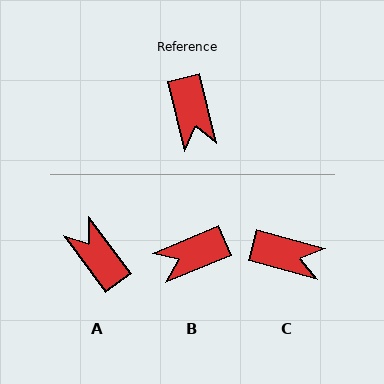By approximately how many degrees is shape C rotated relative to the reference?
Approximately 61 degrees counter-clockwise.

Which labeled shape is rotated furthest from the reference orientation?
A, about 157 degrees away.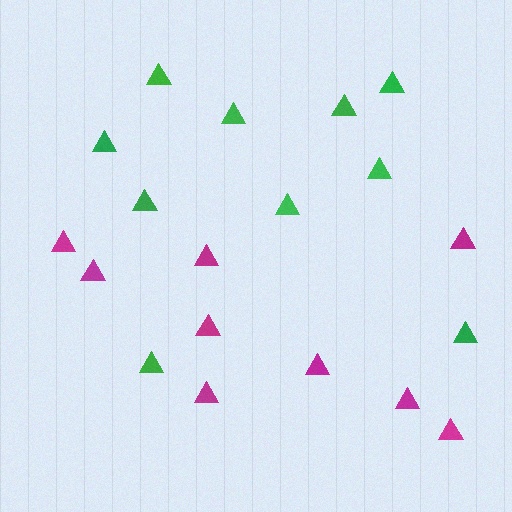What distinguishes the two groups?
There are 2 groups: one group of green triangles (10) and one group of magenta triangles (9).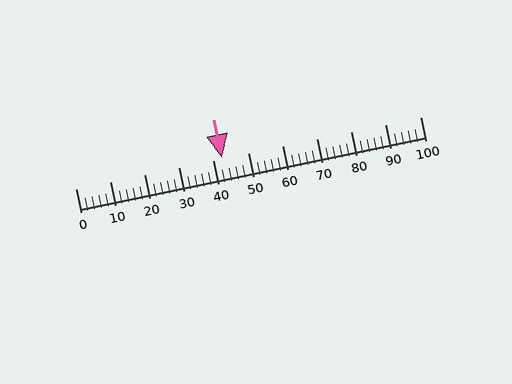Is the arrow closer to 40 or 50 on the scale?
The arrow is closer to 40.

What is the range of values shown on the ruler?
The ruler shows values from 0 to 100.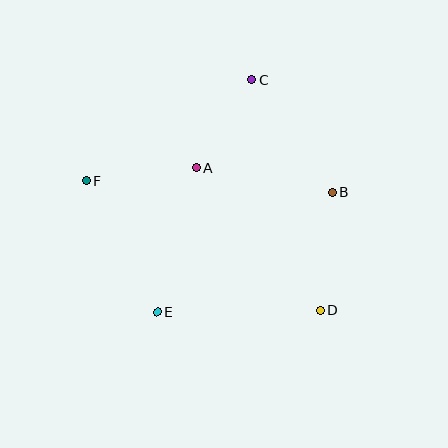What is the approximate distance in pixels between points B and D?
The distance between B and D is approximately 118 pixels.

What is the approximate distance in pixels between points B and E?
The distance between B and E is approximately 212 pixels.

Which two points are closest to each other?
Points A and C are closest to each other.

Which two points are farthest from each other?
Points D and F are farthest from each other.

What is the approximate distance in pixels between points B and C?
The distance between B and C is approximately 139 pixels.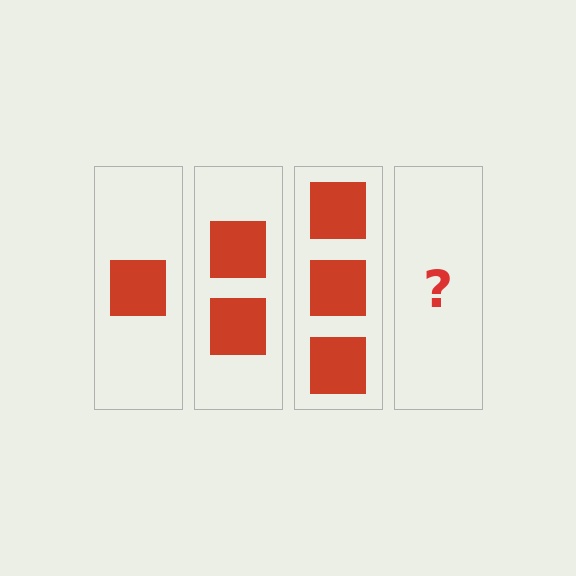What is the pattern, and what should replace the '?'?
The pattern is that each step adds one more square. The '?' should be 4 squares.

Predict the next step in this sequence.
The next step is 4 squares.